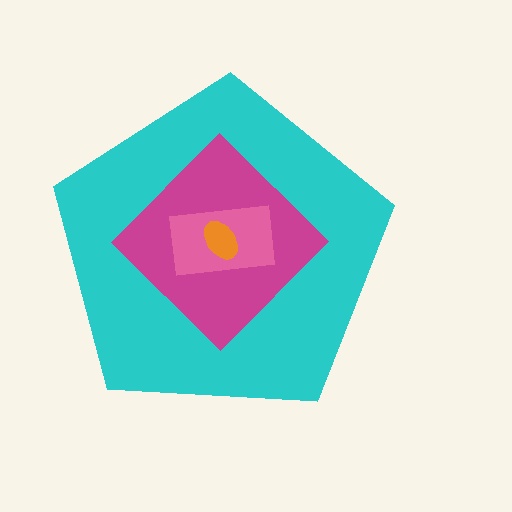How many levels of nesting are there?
4.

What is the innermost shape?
The orange ellipse.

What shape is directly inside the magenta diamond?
The pink rectangle.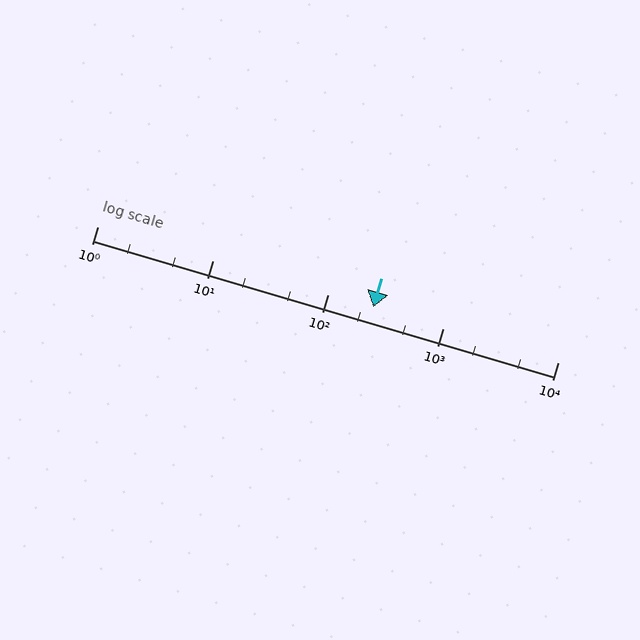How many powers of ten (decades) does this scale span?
The scale spans 4 decades, from 1 to 10000.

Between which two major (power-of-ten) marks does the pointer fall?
The pointer is between 100 and 1000.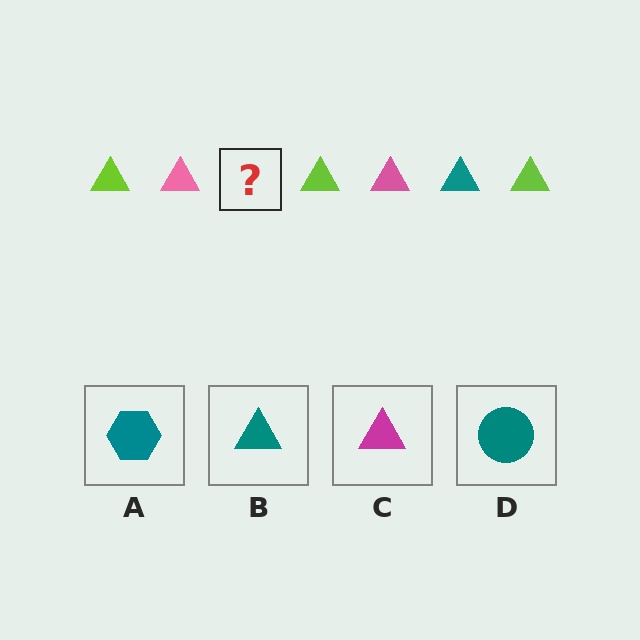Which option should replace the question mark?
Option B.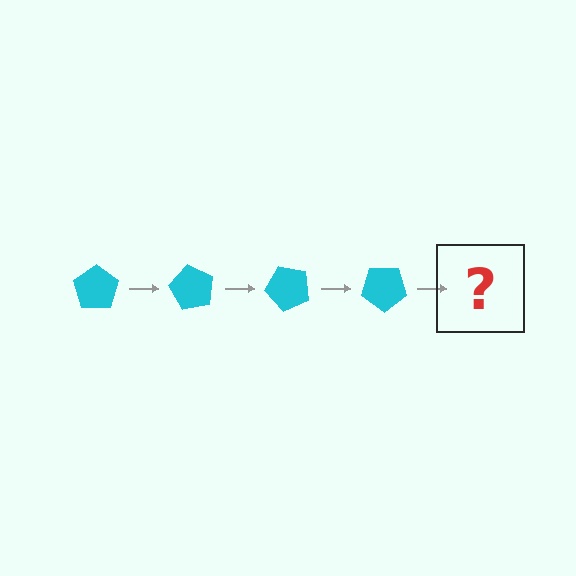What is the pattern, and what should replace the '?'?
The pattern is that the pentagon rotates 60 degrees each step. The '?' should be a cyan pentagon rotated 240 degrees.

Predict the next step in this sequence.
The next step is a cyan pentagon rotated 240 degrees.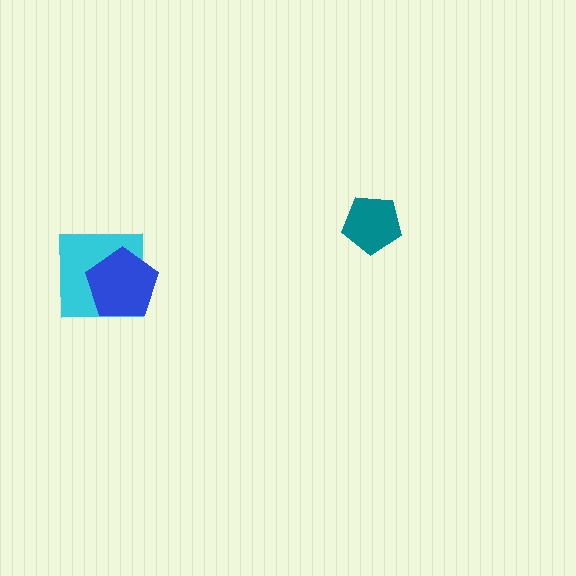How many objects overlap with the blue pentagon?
1 object overlaps with the blue pentagon.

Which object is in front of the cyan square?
The blue pentagon is in front of the cyan square.